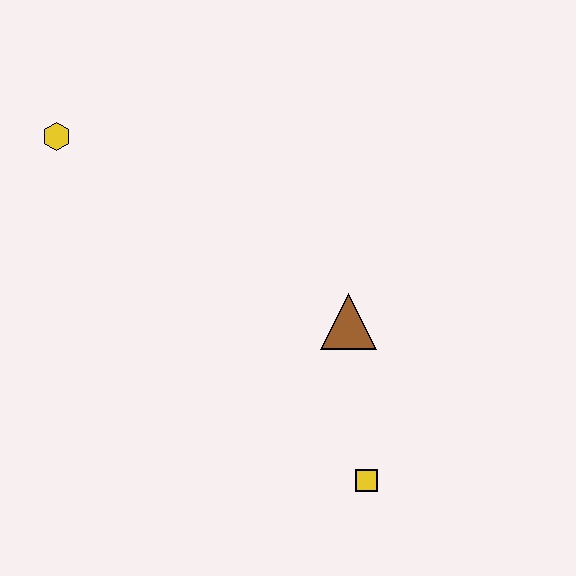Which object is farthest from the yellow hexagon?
The yellow square is farthest from the yellow hexagon.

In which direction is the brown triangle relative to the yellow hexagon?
The brown triangle is to the right of the yellow hexagon.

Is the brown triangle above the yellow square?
Yes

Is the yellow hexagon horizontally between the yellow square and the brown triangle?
No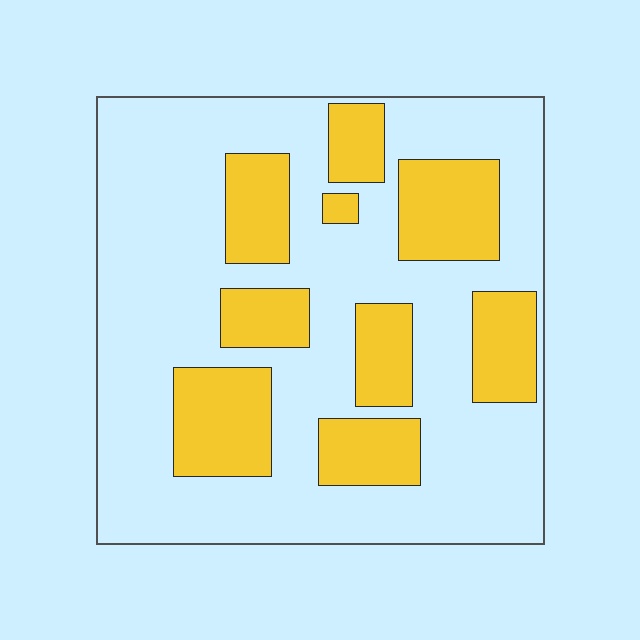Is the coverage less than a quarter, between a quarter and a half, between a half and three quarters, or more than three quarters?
Between a quarter and a half.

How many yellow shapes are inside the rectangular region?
9.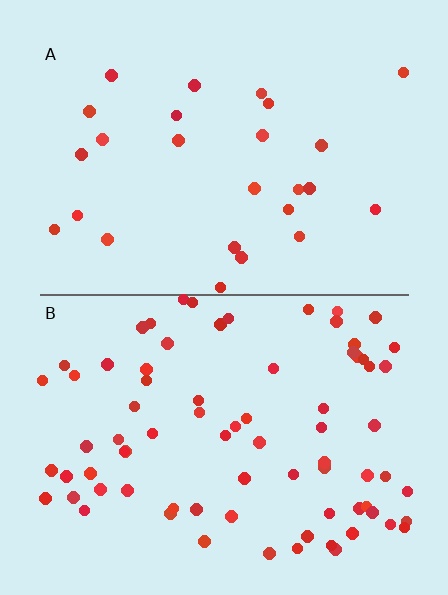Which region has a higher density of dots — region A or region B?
B (the bottom).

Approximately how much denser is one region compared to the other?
Approximately 3.0× — region B over region A.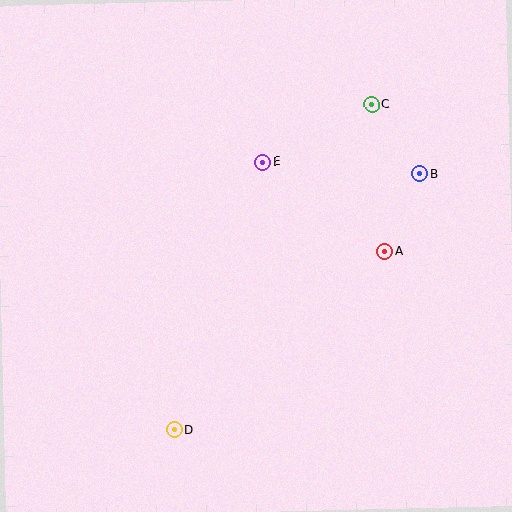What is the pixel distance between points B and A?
The distance between B and A is 85 pixels.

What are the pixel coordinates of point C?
Point C is at (372, 104).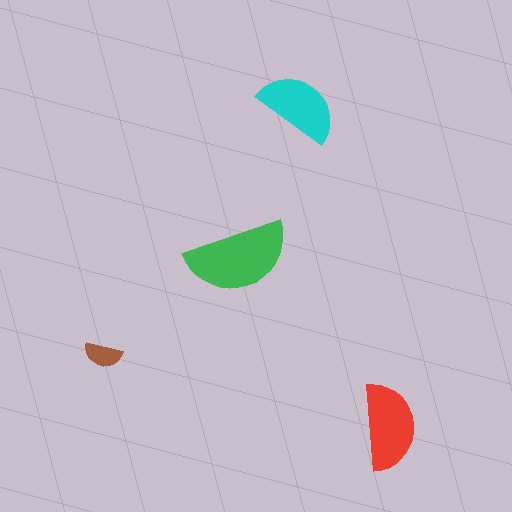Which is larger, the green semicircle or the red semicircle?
The green one.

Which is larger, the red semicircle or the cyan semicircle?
The red one.